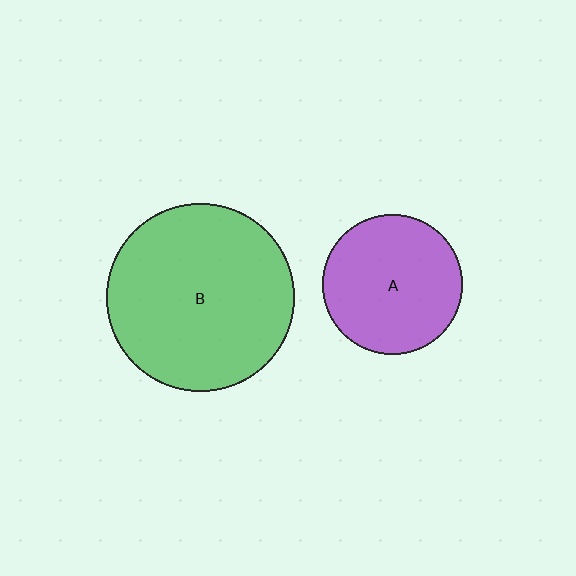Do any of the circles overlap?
No, none of the circles overlap.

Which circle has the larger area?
Circle B (green).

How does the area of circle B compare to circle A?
Approximately 1.8 times.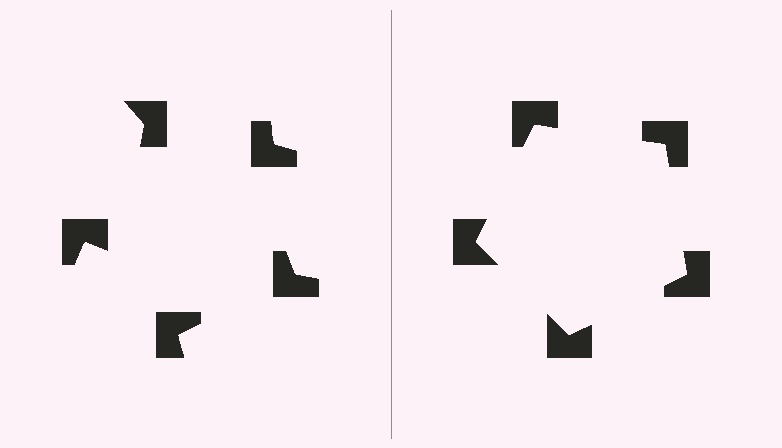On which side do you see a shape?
An illusory pentagon appears on the right side. On the left side the wedge cuts are rotated, so no coherent shape forms.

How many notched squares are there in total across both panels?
10 — 5 on each side.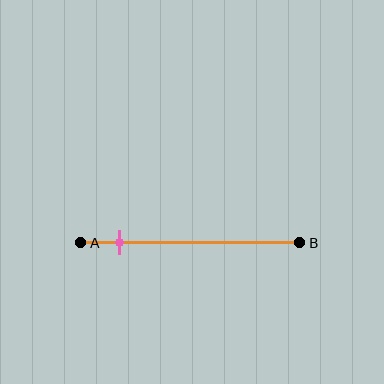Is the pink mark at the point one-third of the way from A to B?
No, the mark is at about 20% from A, not at the 33% one-third point.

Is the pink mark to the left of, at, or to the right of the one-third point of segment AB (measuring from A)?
The pink mark is to the left of the one-third point of segment AB.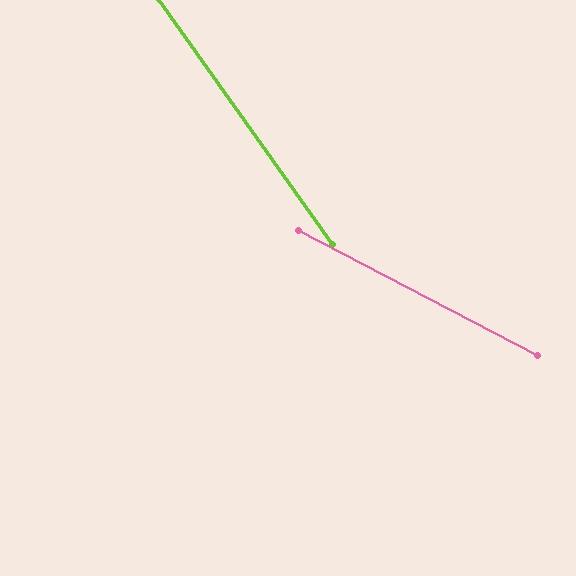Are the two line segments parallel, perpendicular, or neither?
Neither parallel nor perpendicular — they differ by about 27°.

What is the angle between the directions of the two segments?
Approximately 27 degrees.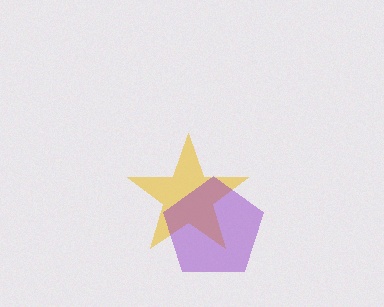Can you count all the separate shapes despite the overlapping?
Yes, there are 2 separate shapes.